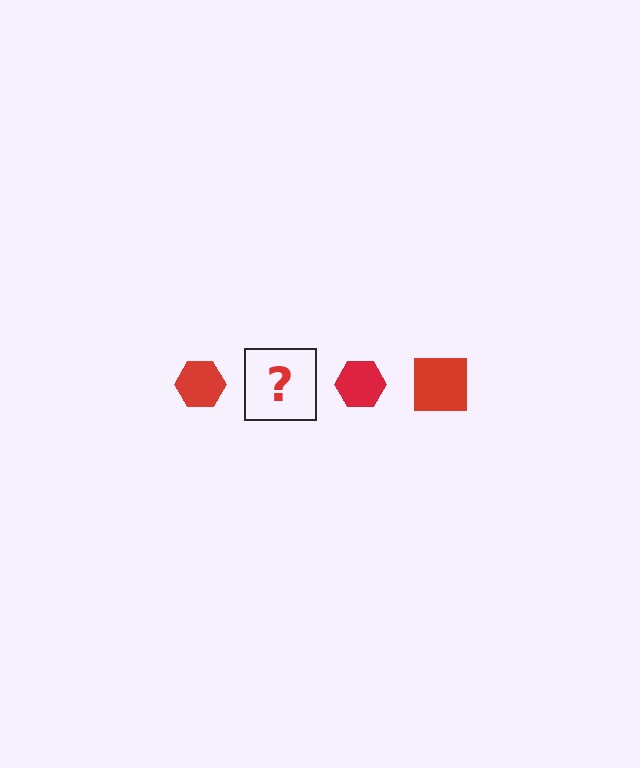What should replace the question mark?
The question mark should be replaced with a red square.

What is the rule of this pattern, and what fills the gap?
The rule is that the pattern cycles through hexagon, square shapes in red. The gap should be filled with a red square.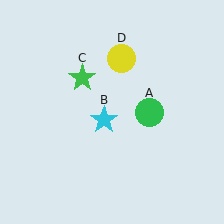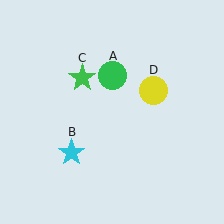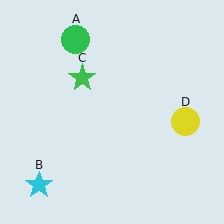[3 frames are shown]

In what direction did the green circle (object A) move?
The green circle (object A) moved up and to the left.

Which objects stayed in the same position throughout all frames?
Green star (object C) remained stationary.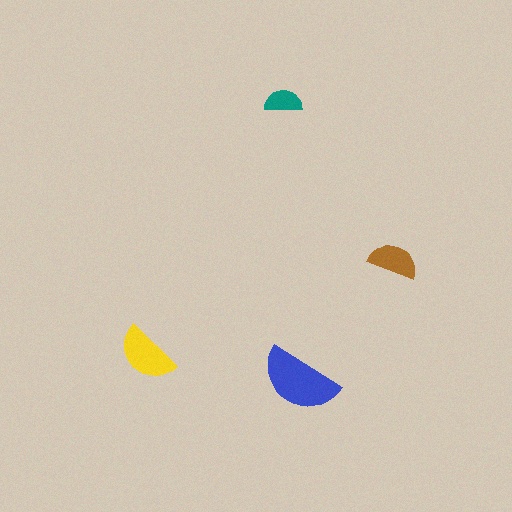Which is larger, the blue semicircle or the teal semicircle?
The blue one.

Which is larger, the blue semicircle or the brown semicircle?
The blue one.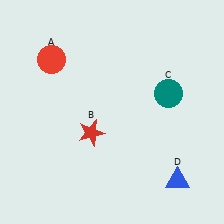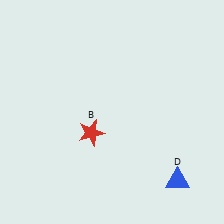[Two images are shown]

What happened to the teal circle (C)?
The teal circle (C) was removed in Image 2. It was in the top-right area of Image 1.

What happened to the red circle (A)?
The red circle (A) was removed in Image 2. It was in the top-left area of Image 1.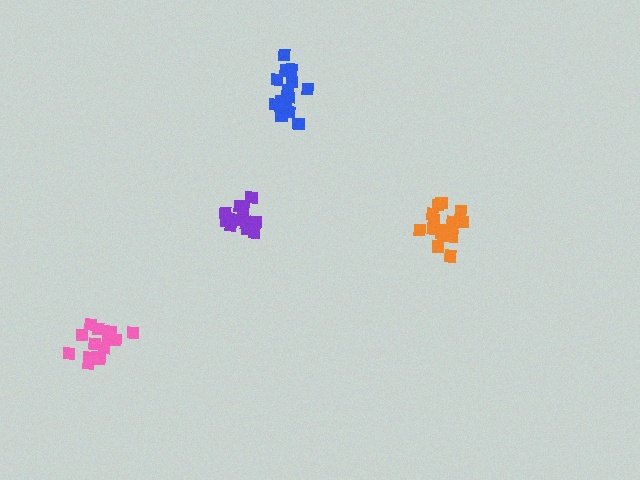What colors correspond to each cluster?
The clusters are colored: pink, purple, orange, blue.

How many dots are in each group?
Group 1: 14 dots, Group 2: 14 dots, Group 3: 16 dots, Group 4: 16 dots (60 total).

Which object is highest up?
The blue cluster is topmost.